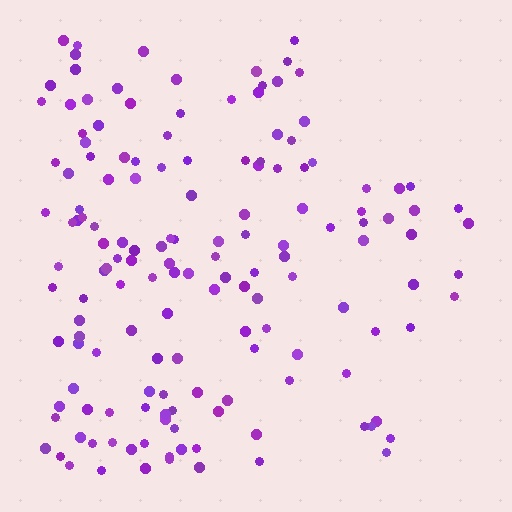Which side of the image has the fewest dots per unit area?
The right.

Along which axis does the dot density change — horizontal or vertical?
Horizontal.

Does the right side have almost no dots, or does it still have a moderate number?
Still a moderate number, just noticeably fewer than the left.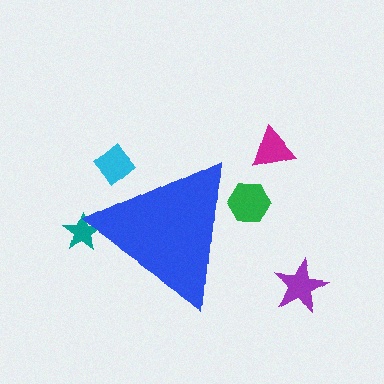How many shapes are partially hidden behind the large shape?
3 shapes are partially hidden.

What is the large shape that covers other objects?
A blue triangle.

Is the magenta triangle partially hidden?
No, the magenta triangle is fully visible.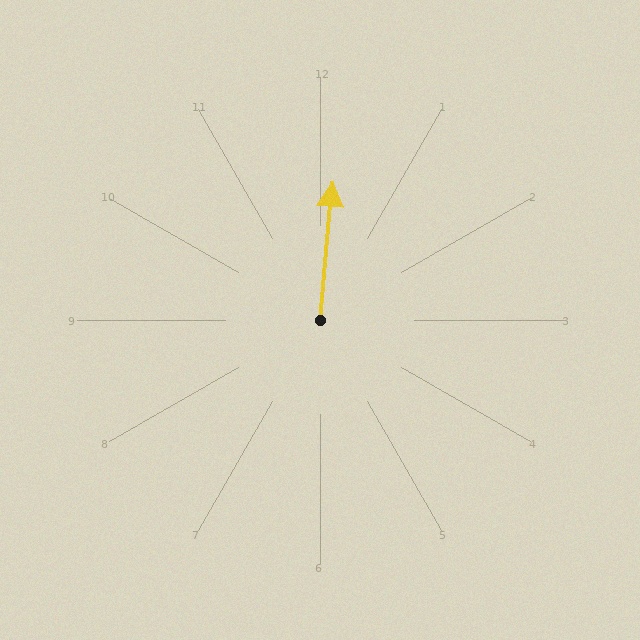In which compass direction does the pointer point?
North.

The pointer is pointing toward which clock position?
Roughly 12 o'clock.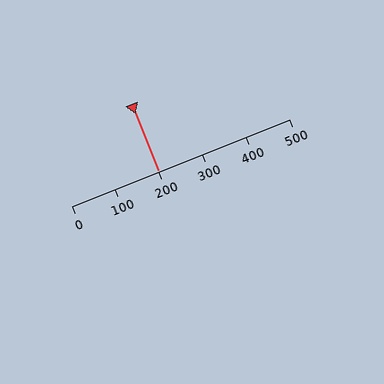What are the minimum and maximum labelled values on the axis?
The axis runs from 0 to 500.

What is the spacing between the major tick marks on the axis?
The major ticks are spaced 100 apart.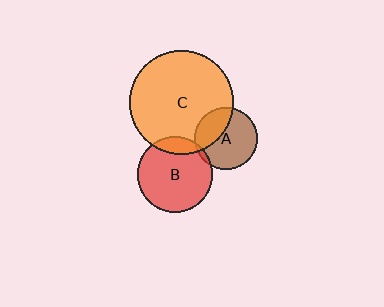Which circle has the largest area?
Circle C (orange).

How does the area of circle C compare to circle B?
Approximately 1.9 times.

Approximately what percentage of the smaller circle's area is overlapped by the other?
Approximately 5%.